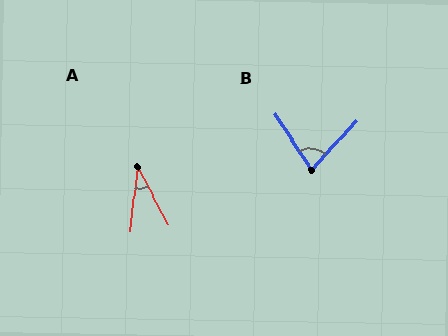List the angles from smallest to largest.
A (34°), B (76°).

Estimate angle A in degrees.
Approximately 34 degrees.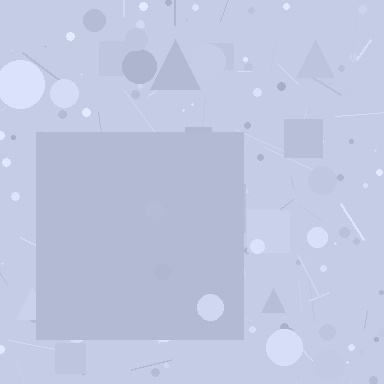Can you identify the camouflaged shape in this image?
The camouflaged shape is a square.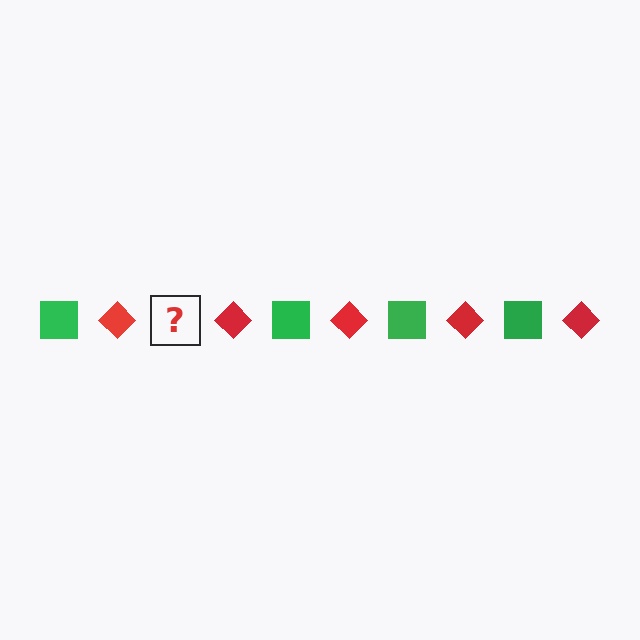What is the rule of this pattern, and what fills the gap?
The rule is that the pattern alternates between green square and red diamond. The gap should be filled with a green square.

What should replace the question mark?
The question mark should be replaced with a green square.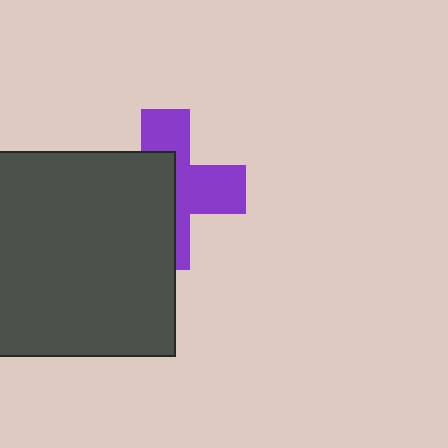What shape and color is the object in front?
The object in front is a dark gray rectangle.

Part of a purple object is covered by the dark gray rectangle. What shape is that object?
It is a cross.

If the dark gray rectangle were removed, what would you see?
You would see the complete purple cross.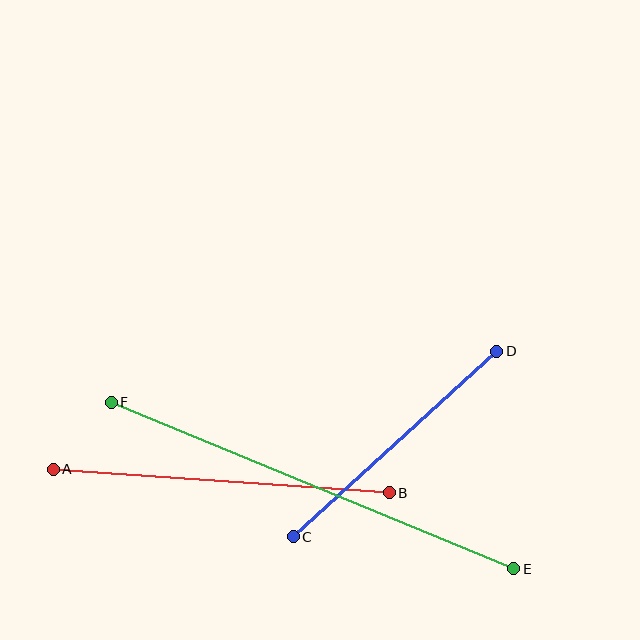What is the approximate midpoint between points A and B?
The midpoint is at approximately (221, 481) pixels.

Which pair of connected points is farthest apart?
Points E and F are farthest apart.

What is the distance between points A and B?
The distance is approximately 337 pixels.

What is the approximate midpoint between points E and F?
The midpoint is at approximately (312, 485) pixels.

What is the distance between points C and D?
The distance is approximately 275 pixels.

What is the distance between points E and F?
The distance is approximately 435 pixels.